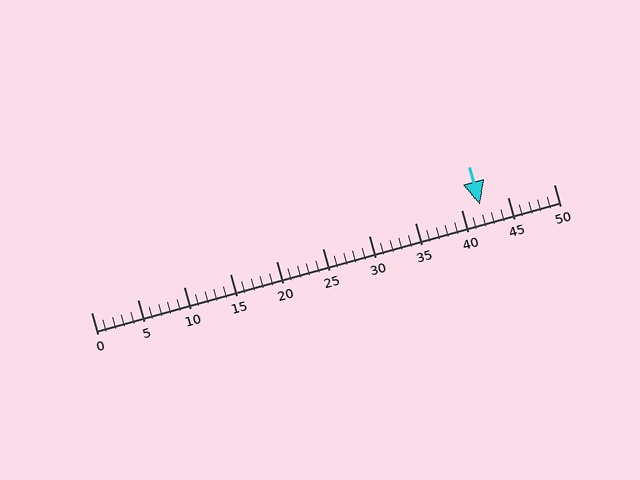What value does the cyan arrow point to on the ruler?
The cyan arrow points to approximately 42.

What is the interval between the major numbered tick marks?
The major tick marks are spaced 5 units apart.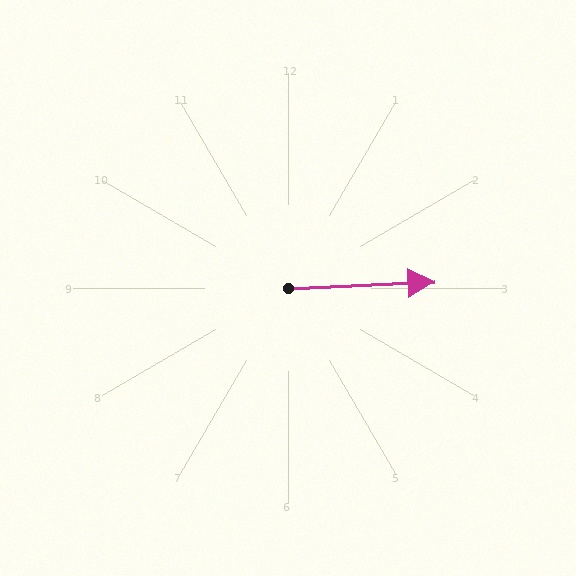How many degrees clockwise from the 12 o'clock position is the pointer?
Approximately 87 degrees.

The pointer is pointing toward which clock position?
Roughly 3 o'clock.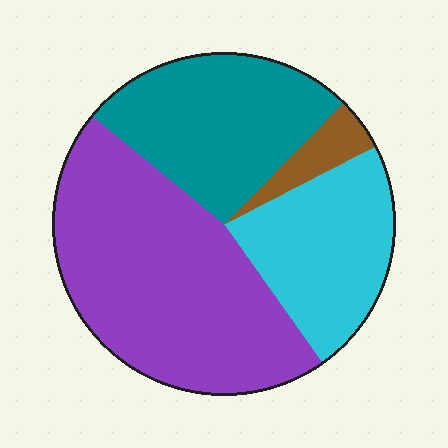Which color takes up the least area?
Brown, at roughly 5%.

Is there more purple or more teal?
Purple.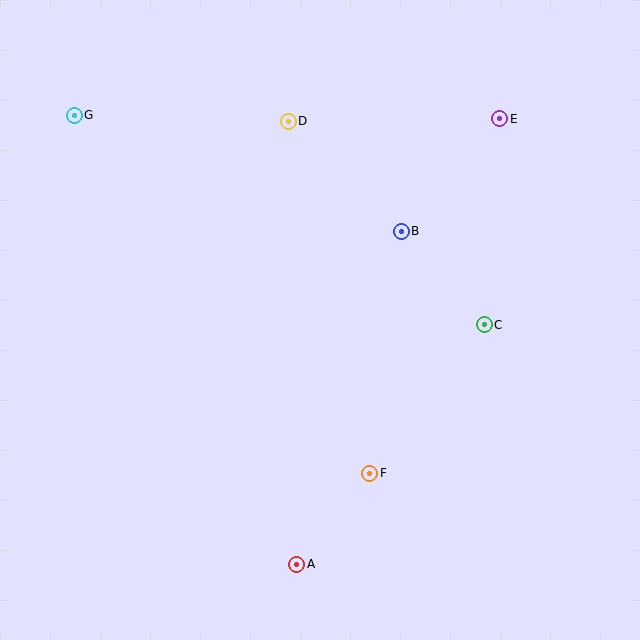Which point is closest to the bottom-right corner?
Point F is closest to the bottom-right corner.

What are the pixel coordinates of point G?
Point G is at (74, 115).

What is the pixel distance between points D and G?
The distance between D and G is 214 pixels.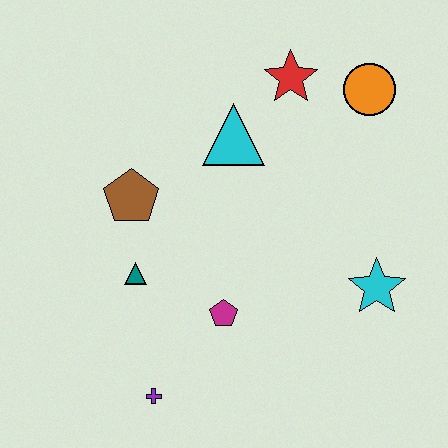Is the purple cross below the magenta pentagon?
Yes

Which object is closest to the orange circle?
The red star is closest to the orange circle.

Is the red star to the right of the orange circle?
No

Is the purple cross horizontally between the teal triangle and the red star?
Yes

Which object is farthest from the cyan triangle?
The purple cross is farthest from the cyan triangle.